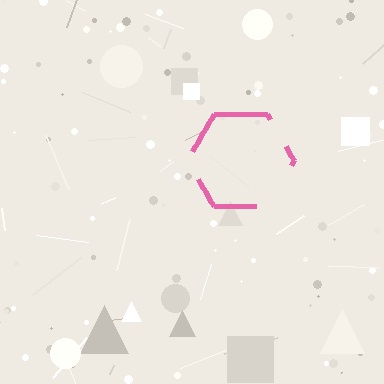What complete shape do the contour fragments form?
The contour fragments form a hexagon.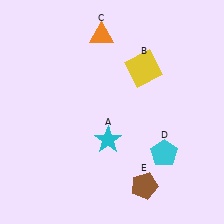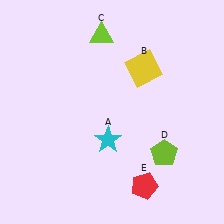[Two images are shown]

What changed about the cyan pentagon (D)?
In Image 1, D is cyan. In Image 2, it changed to lime.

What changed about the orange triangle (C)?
In Image 1, C is orange. In Image 2, it changed to lime.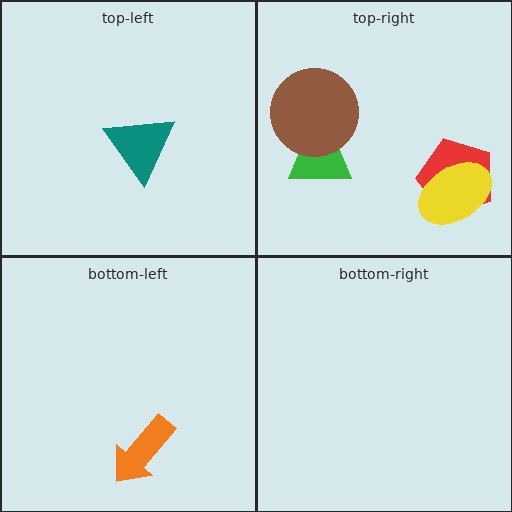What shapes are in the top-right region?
The green trapezoid, the red pentagon, the brown circle, the yellow ellipse.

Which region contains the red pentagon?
The top-right region.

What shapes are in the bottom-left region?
The orange arrow.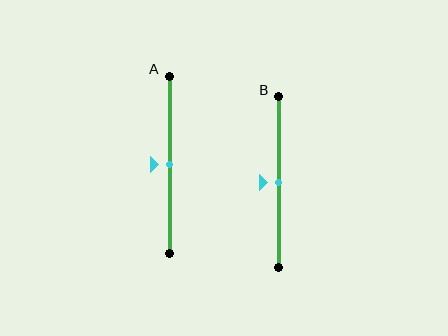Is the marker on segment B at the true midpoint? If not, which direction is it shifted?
Yes, the marker on segment B is at the true midpoint.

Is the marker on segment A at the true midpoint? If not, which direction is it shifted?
Yes, the marker on segment A is at the true midpoint.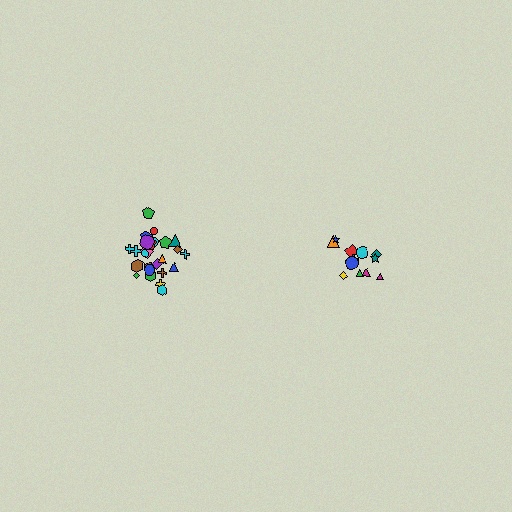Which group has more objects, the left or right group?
The left group.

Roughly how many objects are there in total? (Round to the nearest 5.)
Roughly 35 objects in total.